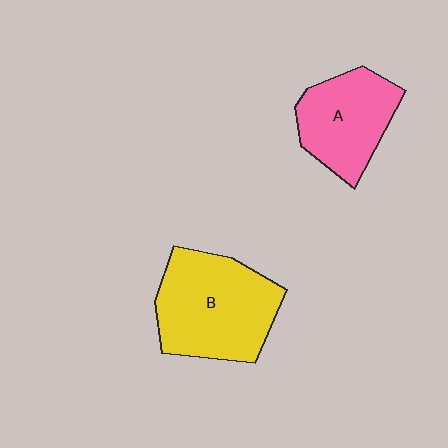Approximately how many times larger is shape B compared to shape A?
Approximately 1.4 times.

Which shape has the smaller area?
Shape A (pink).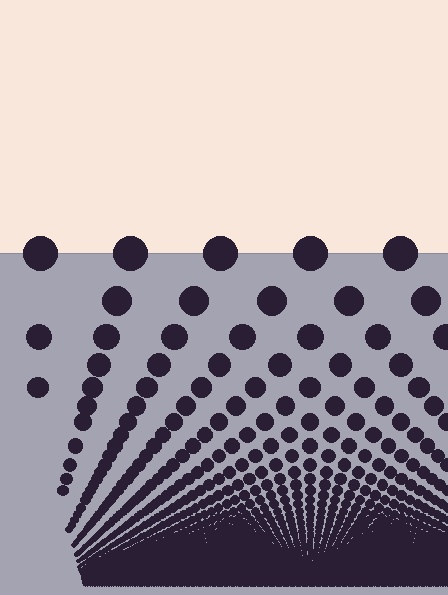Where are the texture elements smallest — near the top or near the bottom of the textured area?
Near the bottom.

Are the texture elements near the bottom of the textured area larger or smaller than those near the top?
Smaller. The gradient is inverted — elements near the bottom are smaller and denser.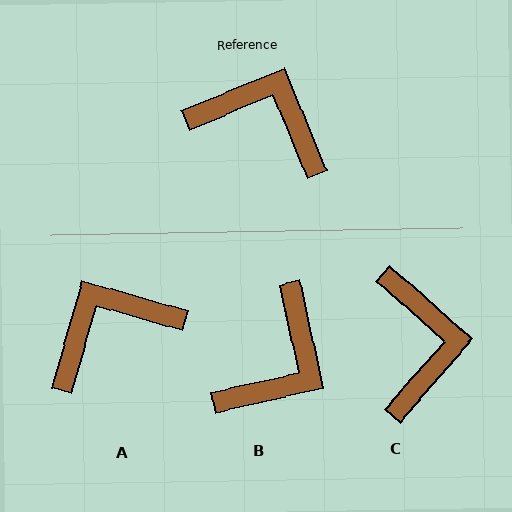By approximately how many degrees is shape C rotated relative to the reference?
Approximately 64 degrees clockwise.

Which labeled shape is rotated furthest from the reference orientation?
B, about 100 degrees away.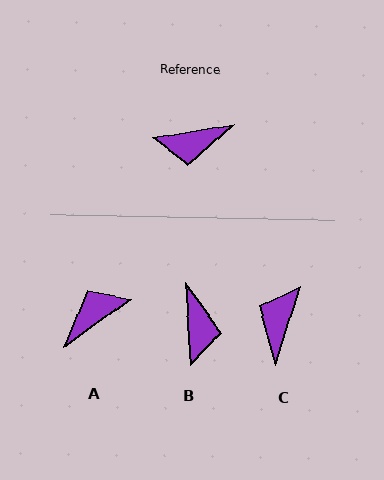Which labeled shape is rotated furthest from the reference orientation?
A, about 154 degrees away.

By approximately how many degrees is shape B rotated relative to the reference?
Approximately 83 degrees counter-clockwise.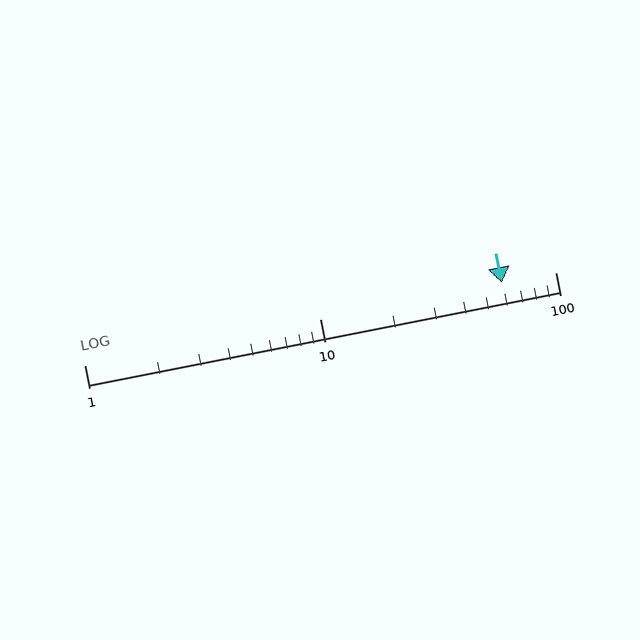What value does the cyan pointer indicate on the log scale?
The pointer indicates approximately 59.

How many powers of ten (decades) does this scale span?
The scale spans 2 decades, from 1 to 100.